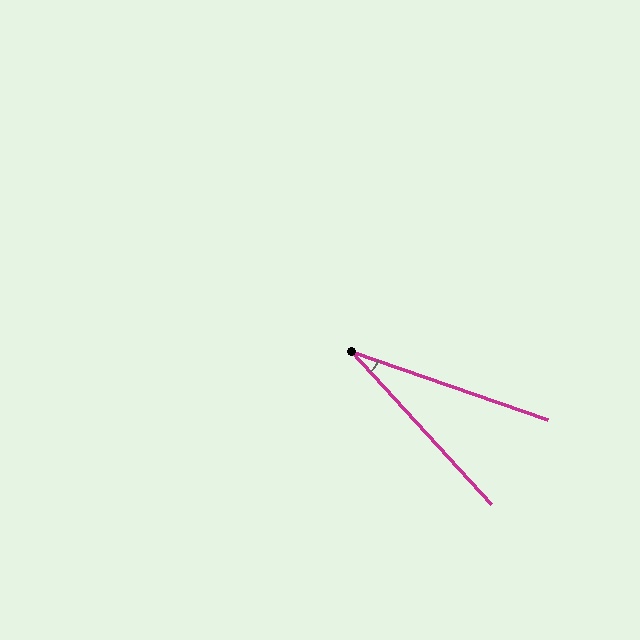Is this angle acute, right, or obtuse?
It is acute.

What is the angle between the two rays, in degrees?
Approximately 28 degrees.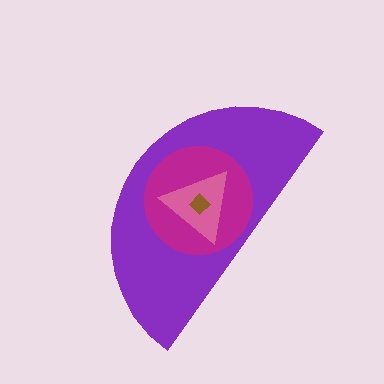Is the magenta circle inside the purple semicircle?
Yes.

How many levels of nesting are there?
4.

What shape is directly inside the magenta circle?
The pink triangle.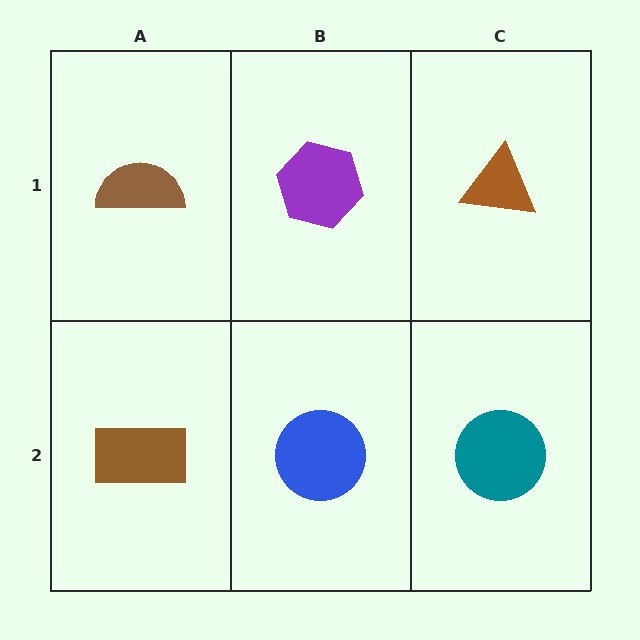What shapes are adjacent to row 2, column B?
A purple hexagon (row 1, column B), a brown rectangle (row 2, column A), a teal circle (row 2, column C).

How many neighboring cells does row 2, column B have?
3.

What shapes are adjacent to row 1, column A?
A brown rectangle (row 2, column A), a purple hexagon (row 1, column B).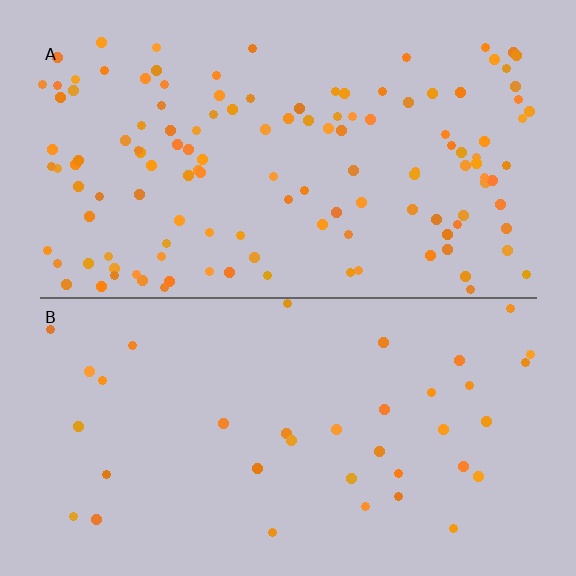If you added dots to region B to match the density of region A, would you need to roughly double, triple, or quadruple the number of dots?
Approximately triple.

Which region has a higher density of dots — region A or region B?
A (the top).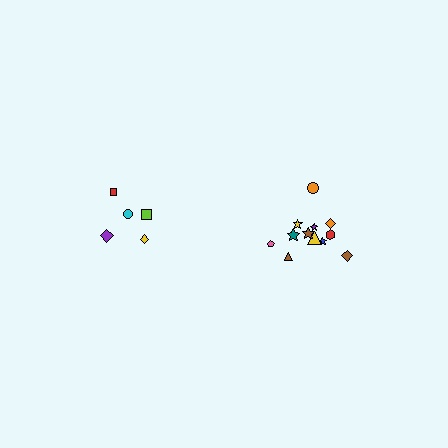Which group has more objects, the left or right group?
The right group.